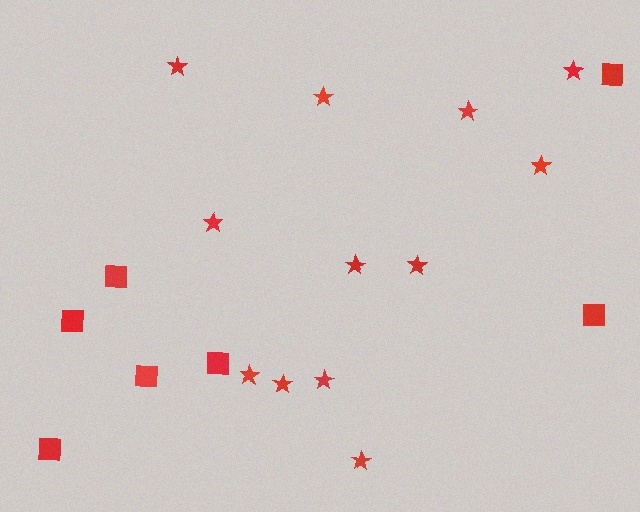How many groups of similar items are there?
There are 2 groups: one group of stars (12) and one group of squares (7).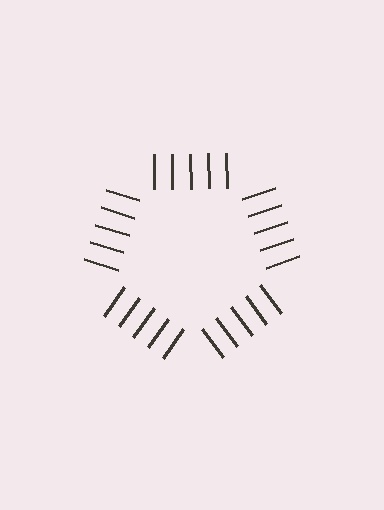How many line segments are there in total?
25 — 5 along each of the 5 edges.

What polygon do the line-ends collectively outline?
An illusory pentagon — the line segments terminate on its edges but no continuous stroke is drawn.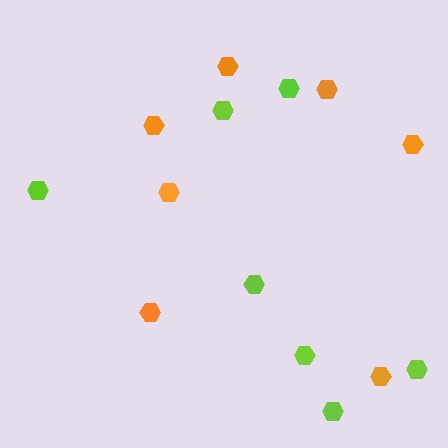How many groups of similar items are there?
There are 2 groups: one group of orange hexagons (7) and one group of lime hexagons (7).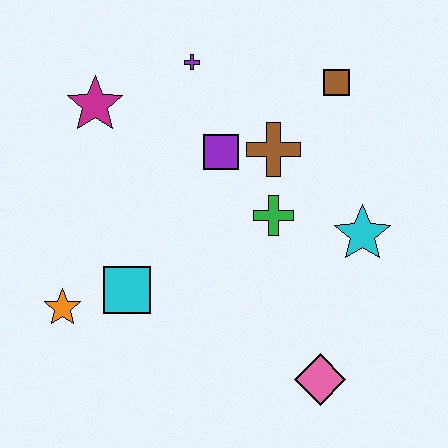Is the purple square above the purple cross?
No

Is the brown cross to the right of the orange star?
Yes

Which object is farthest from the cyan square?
The brown square is farthest from the cyan square.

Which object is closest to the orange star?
The cyan square is closest to the orange star.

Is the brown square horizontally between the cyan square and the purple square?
No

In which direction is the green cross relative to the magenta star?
The green cross is to the right of the magenta star.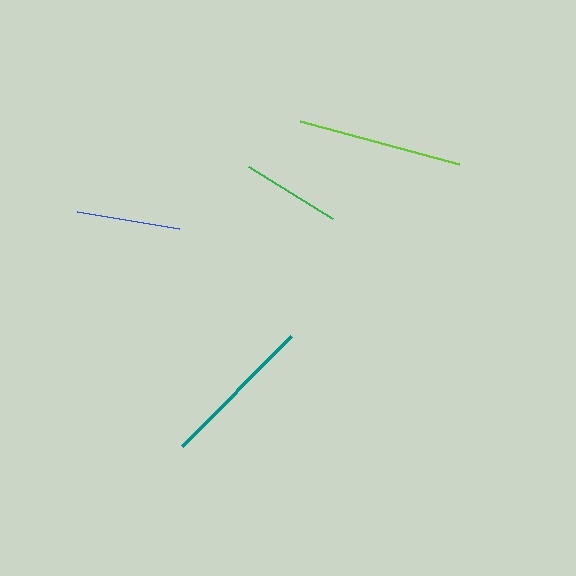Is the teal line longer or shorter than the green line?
The teal line is longer than the green line.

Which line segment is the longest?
The lime line is the longest at approximately 165 pixels.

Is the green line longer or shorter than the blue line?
The blue line is longer than the green line.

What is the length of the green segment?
The green segment is approximately 98 pixels long.